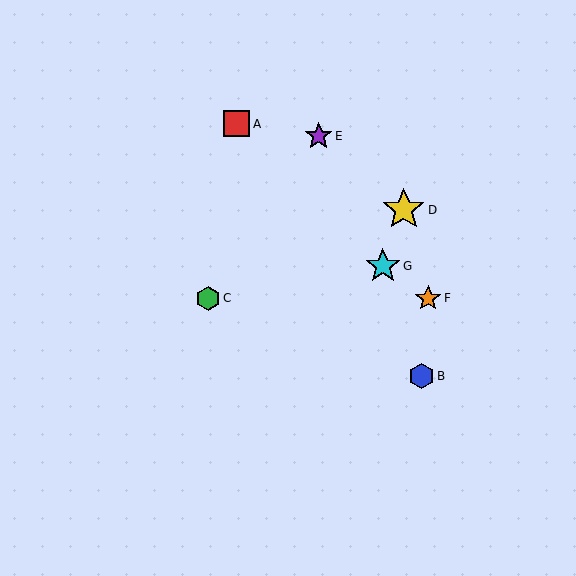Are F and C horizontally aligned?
Yes, both are at y≈298.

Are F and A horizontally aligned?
No, F is at y≈298 and A is at y≈124.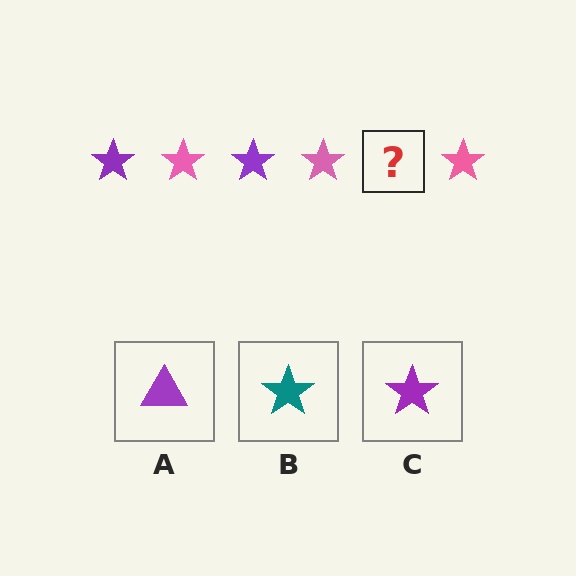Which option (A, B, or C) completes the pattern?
C.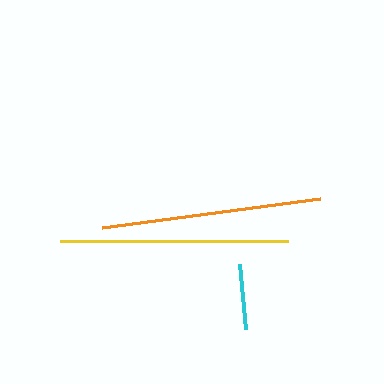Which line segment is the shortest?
The cyan line is the shortest at approximately 65 pixels.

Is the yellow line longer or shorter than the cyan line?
The yellow line is longer than the cyan line.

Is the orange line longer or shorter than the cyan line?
The orange line is longer than the cyan line.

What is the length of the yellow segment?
The yellow segment is approximately 228 pixels long.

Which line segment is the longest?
The yellow line is the longest at approximately 228 pixels.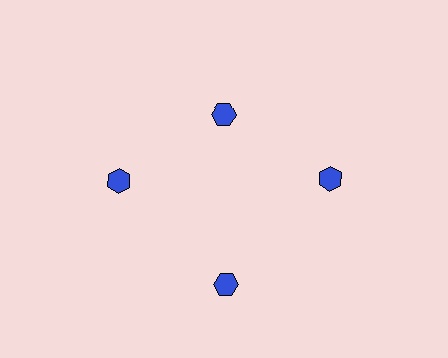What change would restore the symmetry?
The symmetry would be restored by moving it outward, back onto the ring so that all 4 hexagons sit at equal angles and equal distance from the center.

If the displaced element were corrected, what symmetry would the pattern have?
It would have 4-fold rotational symmetry — the pattern would map onto itself every 90 degrees.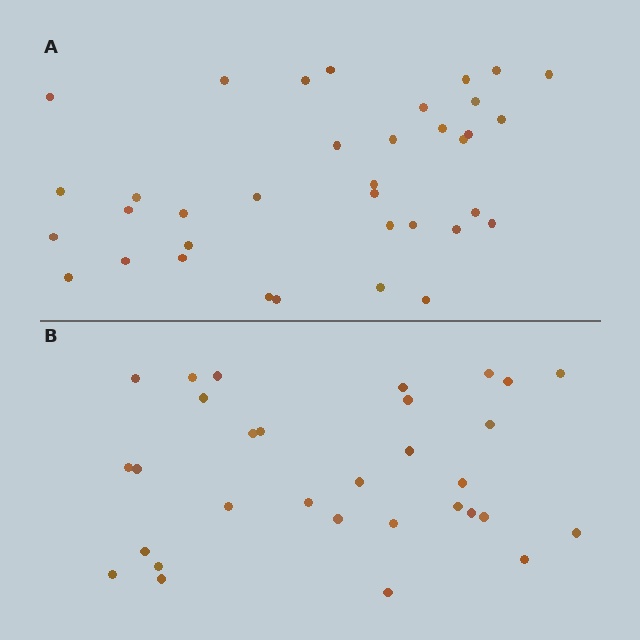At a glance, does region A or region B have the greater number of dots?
Region A (the top region) has more dots.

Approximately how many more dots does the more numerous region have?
Region A has about 5 more dots than region B.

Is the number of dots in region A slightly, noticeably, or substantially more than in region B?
Region A has only slightly more — the two regions are fairly close. The ratio is roughly 1.2 to 1.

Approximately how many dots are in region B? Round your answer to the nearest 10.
About 30 dots. (The exact count is 31, which rounds to 30.)